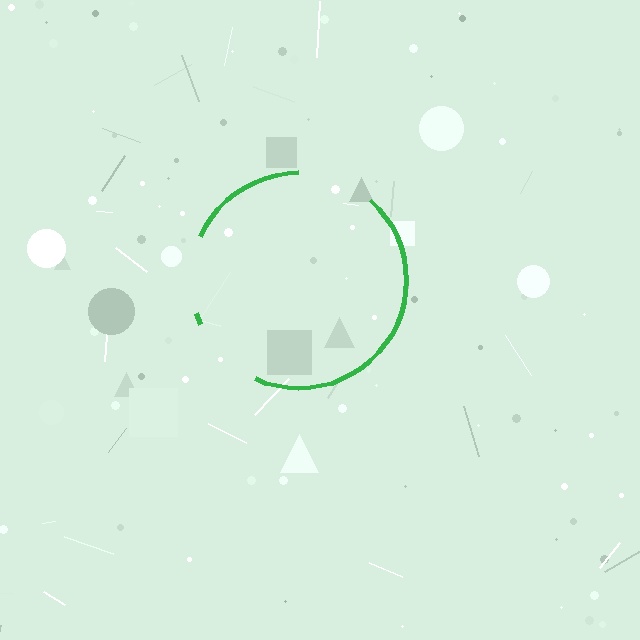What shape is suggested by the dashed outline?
The dashed outline suggests a circle.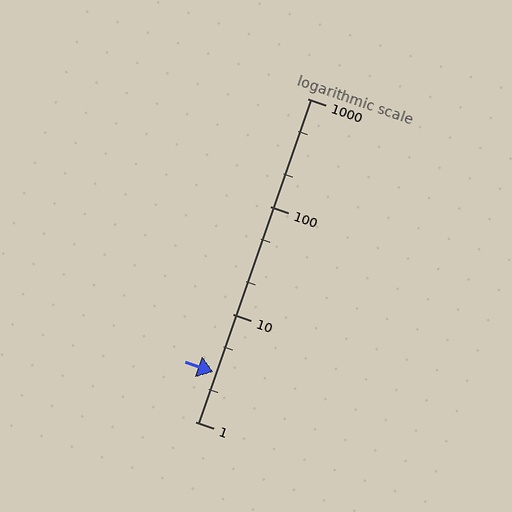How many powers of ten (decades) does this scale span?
The scale spans 3 decades, from 1 to 1000.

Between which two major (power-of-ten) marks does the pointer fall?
The pointer is between 1 and 10.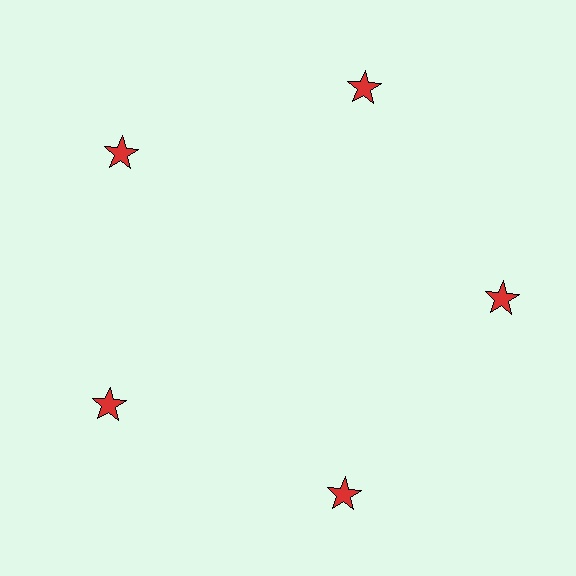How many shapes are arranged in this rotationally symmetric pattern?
There are 5 shapes, arranged in 5 groups of 1.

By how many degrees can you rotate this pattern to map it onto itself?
The pattern maps onto itself every 72 degrees of rotation.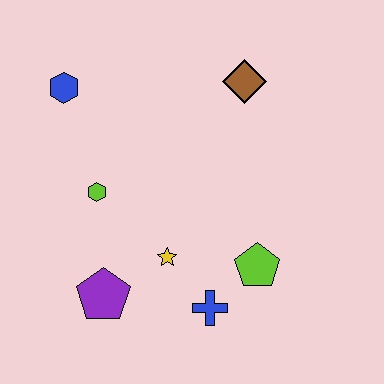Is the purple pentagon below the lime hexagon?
Yes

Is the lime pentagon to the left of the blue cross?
No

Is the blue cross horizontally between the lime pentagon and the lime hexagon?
Yes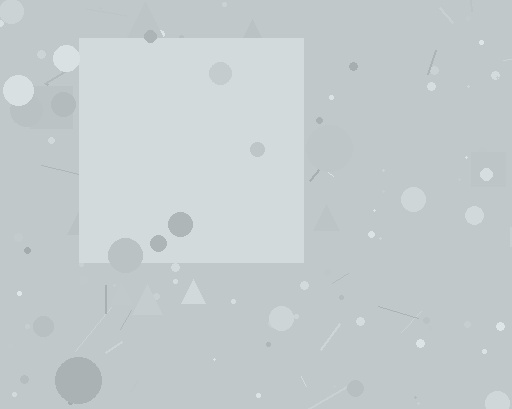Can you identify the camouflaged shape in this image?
The camouflaged shape is a square.